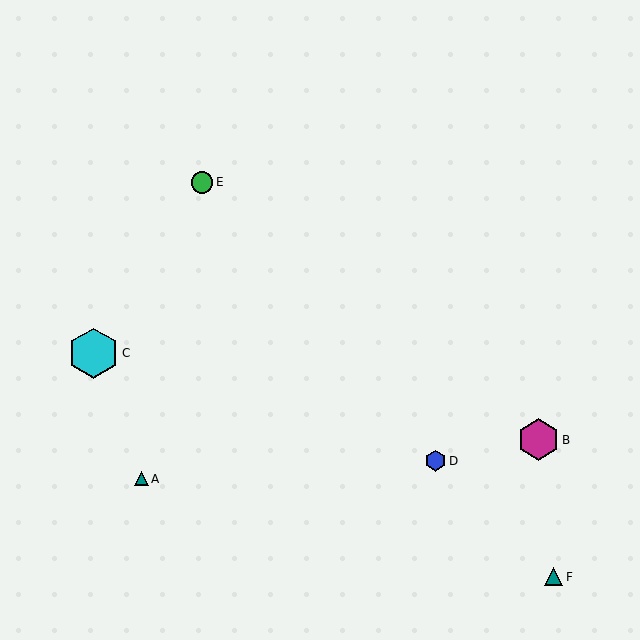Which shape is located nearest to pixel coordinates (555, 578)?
The teal triangle (labeled F) at (554, 577) is nearest to that location.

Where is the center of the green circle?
The center of the green circle is at (202, 182).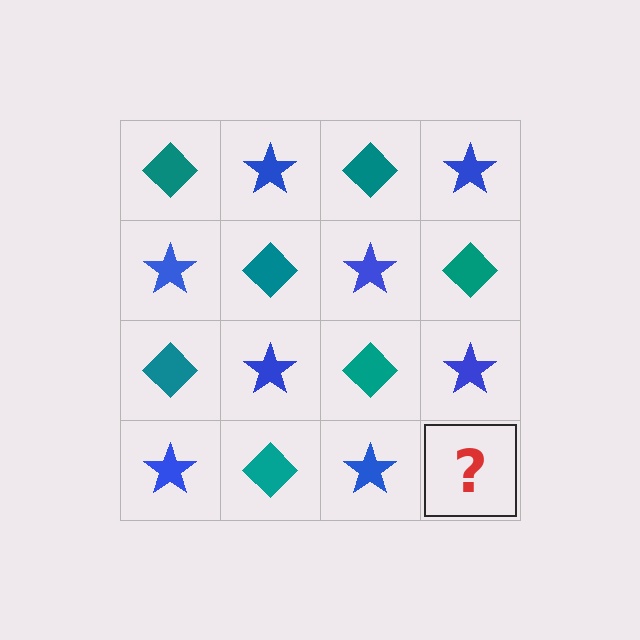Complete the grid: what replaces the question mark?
The question mark should be replaced with a teal diamond.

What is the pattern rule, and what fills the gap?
The rule is that it alternates teal diamond and blue star in a checkerboard pattern. The gap should be filled with a teal diamond.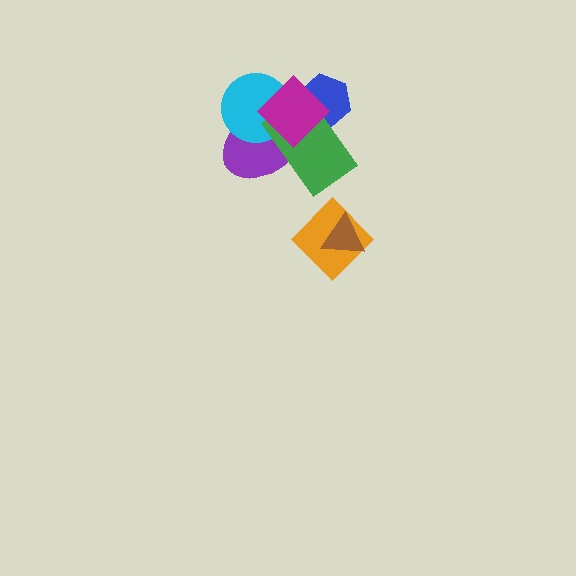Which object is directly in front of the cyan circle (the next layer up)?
The green rectangle is directly in front of the cyan circle.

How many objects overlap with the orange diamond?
1 object overlaps with the orange diamond.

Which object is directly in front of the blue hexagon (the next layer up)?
The green rectangle is directly in front of the blue hexagon.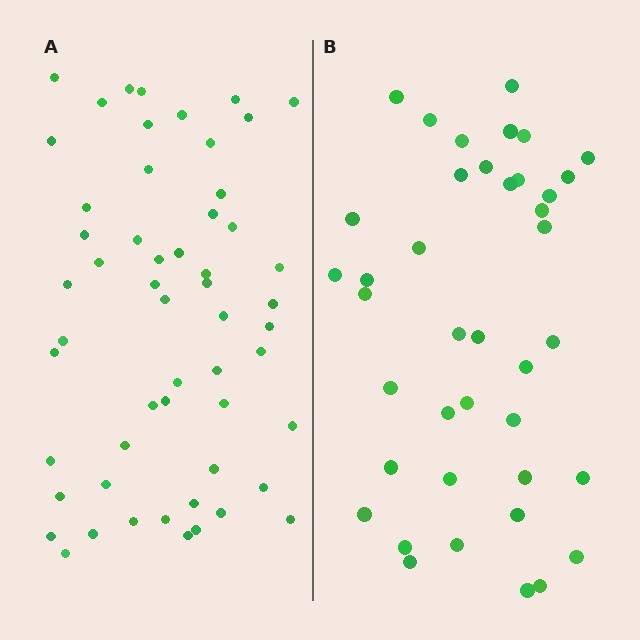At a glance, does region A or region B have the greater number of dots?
Region A (the left region) has more dots.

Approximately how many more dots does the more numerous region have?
Region A has approximately 15 more dots than region B.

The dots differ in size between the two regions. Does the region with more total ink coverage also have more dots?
No. Region B has more total ink coverage because its dots are larger, but region A actually contains more individual dots. Total area can be misleading — the number of items is what matters here.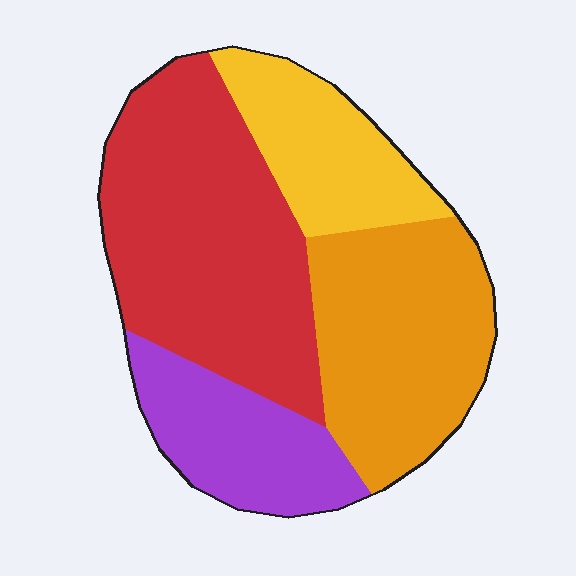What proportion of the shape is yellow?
Yellow covers about 15% of the shape.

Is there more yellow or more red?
Red.